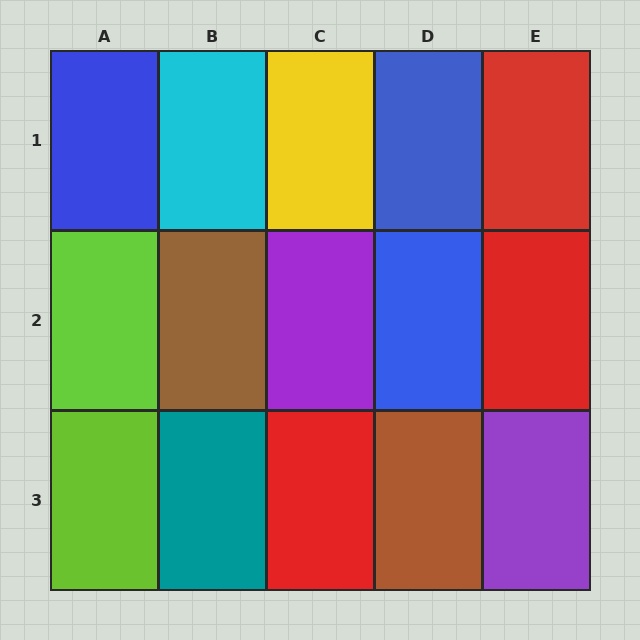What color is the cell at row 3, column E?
Purple.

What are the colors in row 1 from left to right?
Blue, cyan, yellow, blue, red.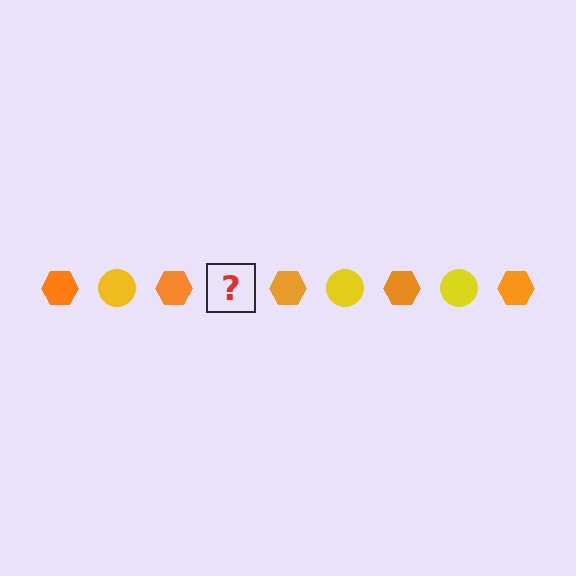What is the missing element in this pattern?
The missing element is a yellow circle.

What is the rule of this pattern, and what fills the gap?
The rule is that the pattern alternates between orange hexagon and yellow circle. The gap should be filled with a yellow circle.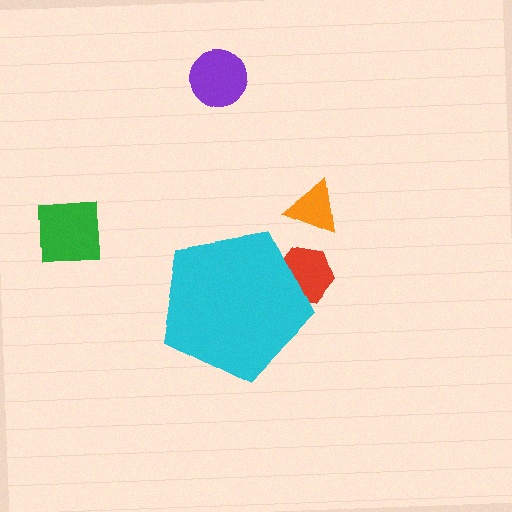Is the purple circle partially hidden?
No, the purple circle is fully visible.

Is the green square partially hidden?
No, the green square is fully visible.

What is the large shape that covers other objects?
A cyan pentagon.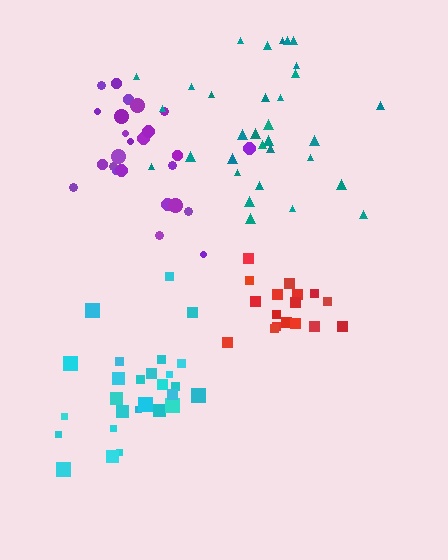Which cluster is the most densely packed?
Red.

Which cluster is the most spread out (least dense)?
Teal.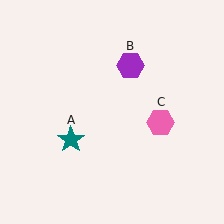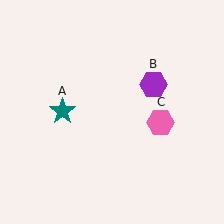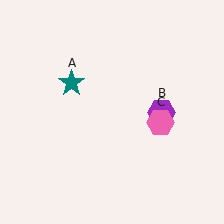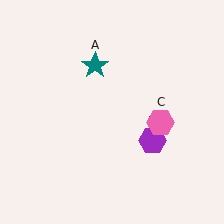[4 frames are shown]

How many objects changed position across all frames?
2 objects changed position: teal star (object A), purple hexagon (object B).